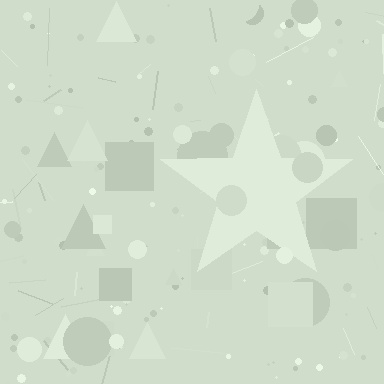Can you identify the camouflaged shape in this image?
The camouflaged shape is a star.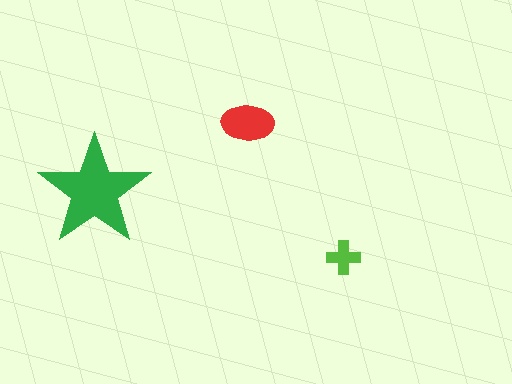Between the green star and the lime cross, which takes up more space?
The green star.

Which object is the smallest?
The lime cross.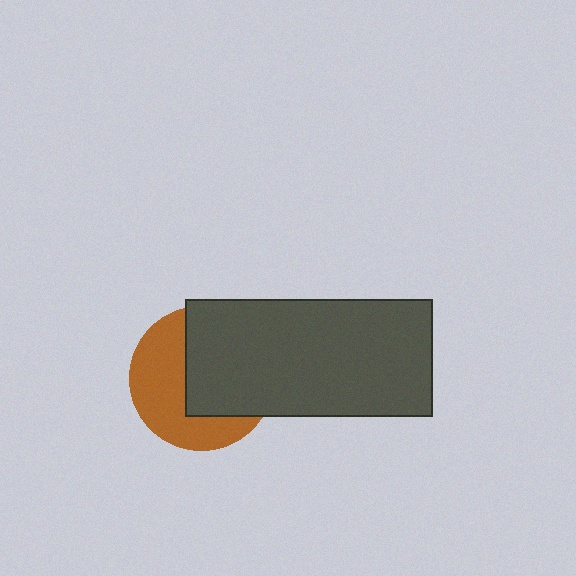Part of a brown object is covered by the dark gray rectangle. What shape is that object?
It is a circle.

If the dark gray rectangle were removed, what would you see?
You would see the complete brown circle.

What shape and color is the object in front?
The object in front is a dark gray rectangle.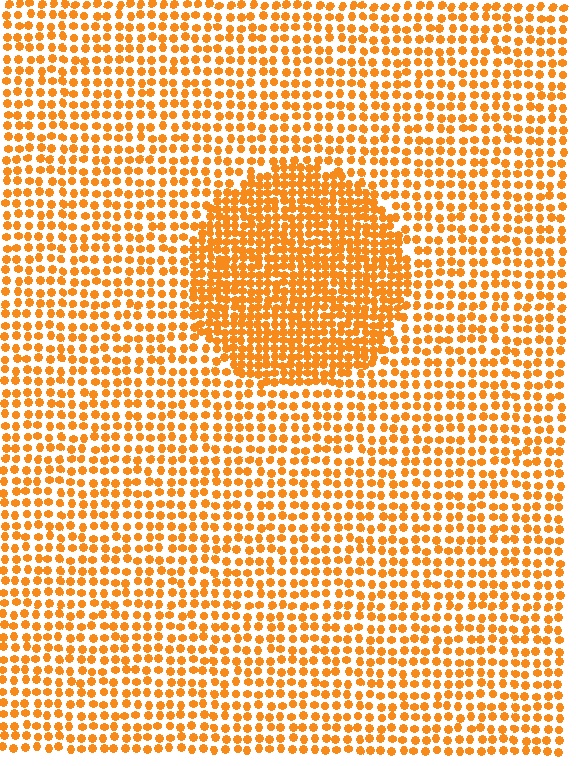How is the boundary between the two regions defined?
The boundary is defined by a change in element density (approximately 1.8x ratio). All elements are the same color, size, and shape.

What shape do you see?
I see a circle.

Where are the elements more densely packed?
The elements are more densely packed inside the circle boundary.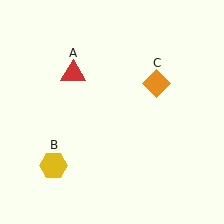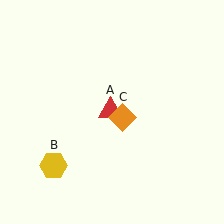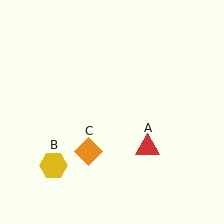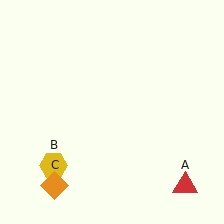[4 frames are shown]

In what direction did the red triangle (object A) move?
The red triangle (object A) moved down and to the right.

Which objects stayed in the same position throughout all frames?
Yellow hexagon (object B) remained stationary.